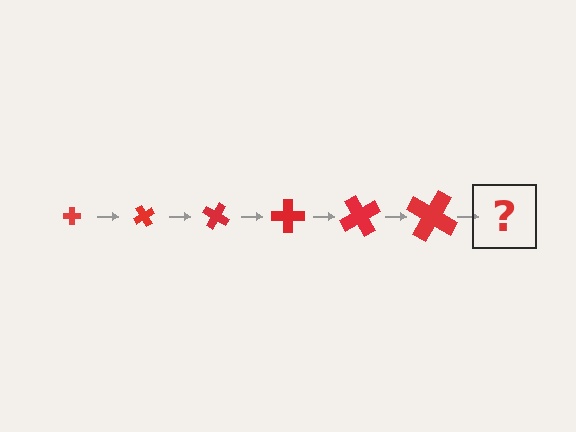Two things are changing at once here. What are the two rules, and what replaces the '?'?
The two rules are that the cross grows larger each step and it rotates 60 degrees each step. The '?' should be a cross, larger than the previous one and rotated 360 degrees from the start.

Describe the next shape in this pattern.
It should be a cross, larger than the previous one and rotated 360 degrees from the start.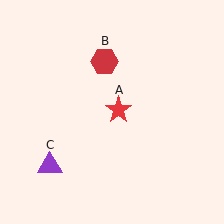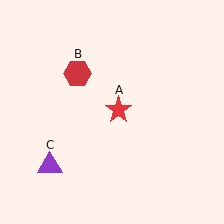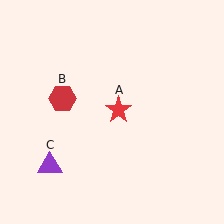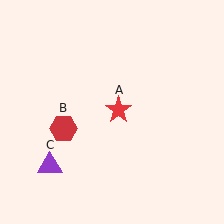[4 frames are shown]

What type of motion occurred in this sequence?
The red hexagon (object B) rotated counterclockwise around the center of the scene.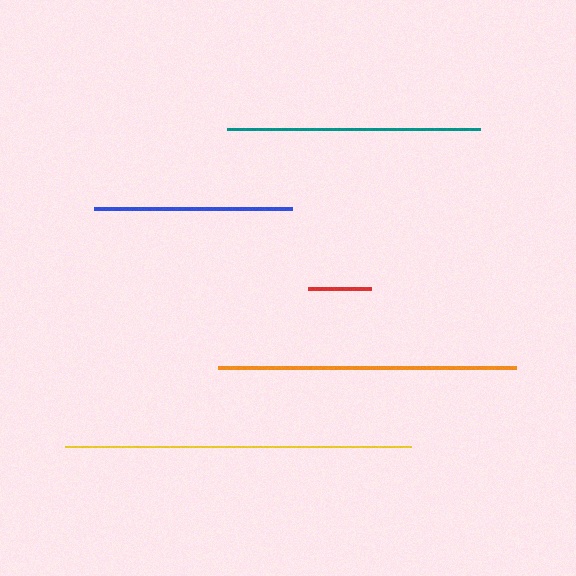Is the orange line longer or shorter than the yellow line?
The yellow line is longer than the orange line.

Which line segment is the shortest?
The red line is the shortest at approximately 63 pixels.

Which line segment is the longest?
The yellow line is the longest at approximately 347 pixels.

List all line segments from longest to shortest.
From longest to shortest: yellow, orange, teal, blue, red.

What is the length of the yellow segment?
The yellow segment is approximately 347 pixels long.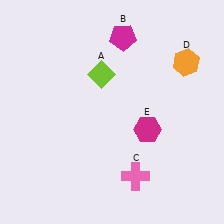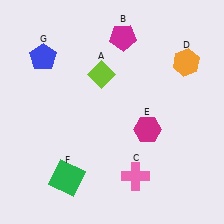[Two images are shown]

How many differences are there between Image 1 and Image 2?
There are 2 differences between the two images.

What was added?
A green square (F), a blue pentagon (G) were added in Image 2.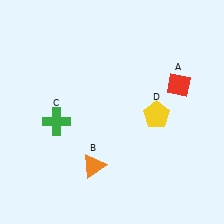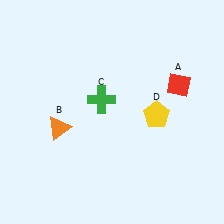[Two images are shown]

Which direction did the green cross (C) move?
The green cross (C) moved right.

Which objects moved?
The objects that moved are: the orange triangle (B), the green cross (C).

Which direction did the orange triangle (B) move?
The orange triangle (B) moved up.